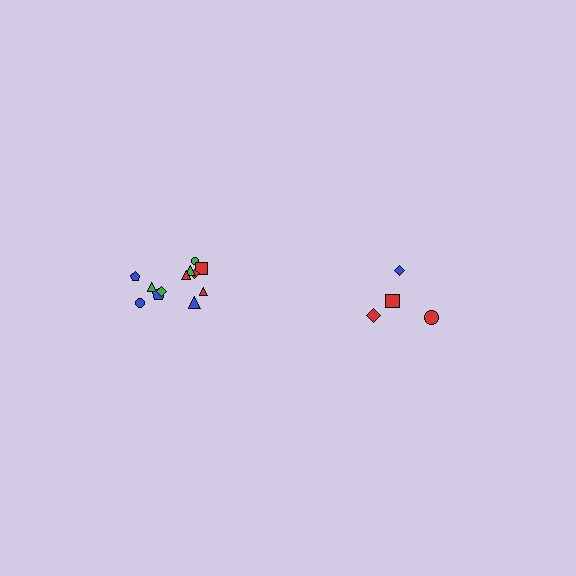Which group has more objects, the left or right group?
The left group.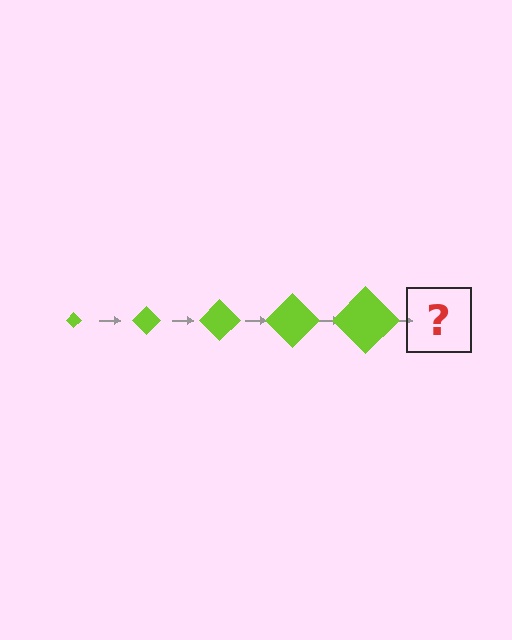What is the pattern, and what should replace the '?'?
The pattern is that the diamond gets progressively larger each step. The '?' should be a lime diamond, larger than the previous one.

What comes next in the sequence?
The next element should be a lime diamond, larger than the previous one.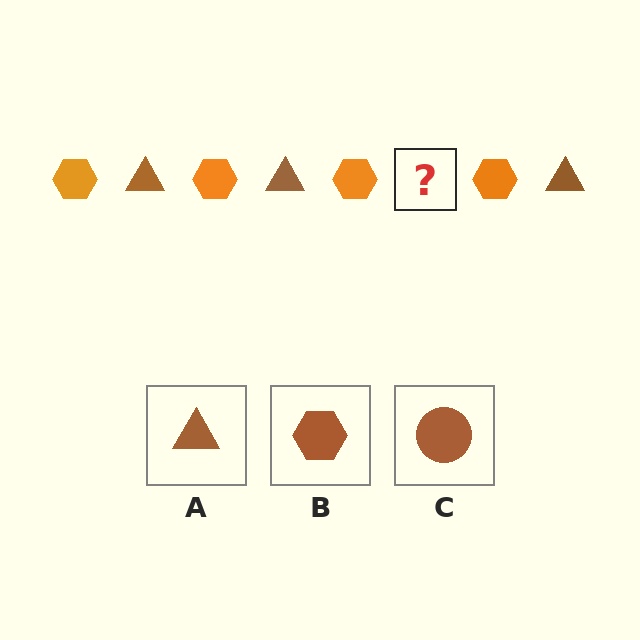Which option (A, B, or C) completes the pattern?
A.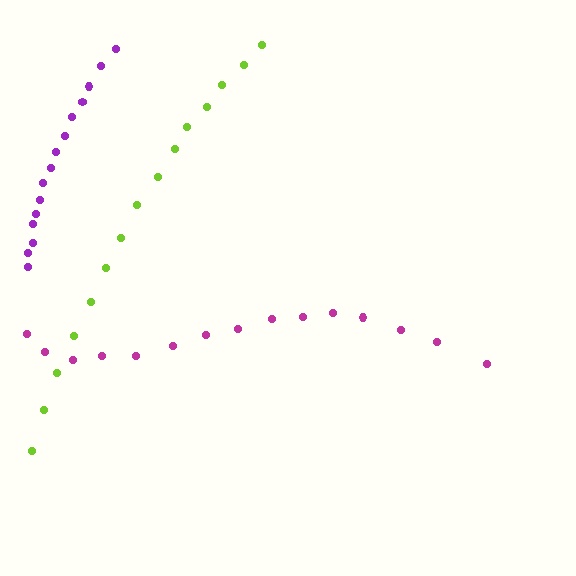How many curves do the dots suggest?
There are 3 distinct paths.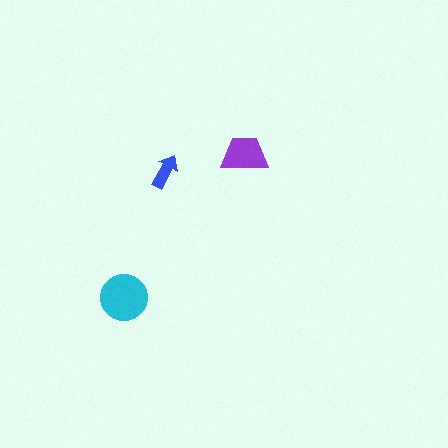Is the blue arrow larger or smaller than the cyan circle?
Smaller.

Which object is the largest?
The cyan circle.